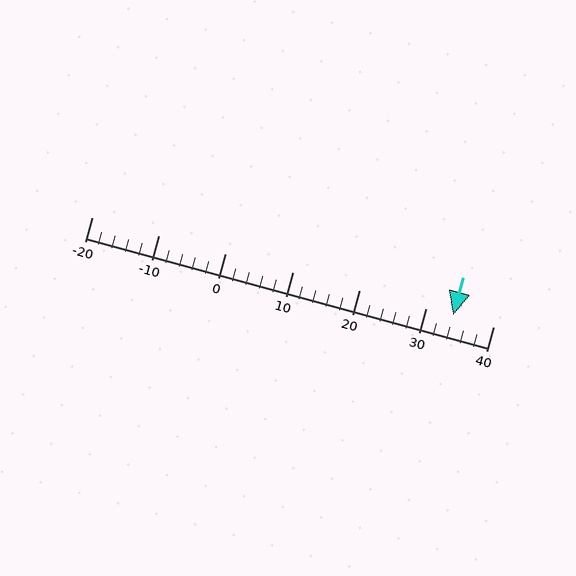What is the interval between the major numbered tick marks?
The major tick marks are spaced 10 units apart.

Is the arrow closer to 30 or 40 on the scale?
The arrow is closer to 30.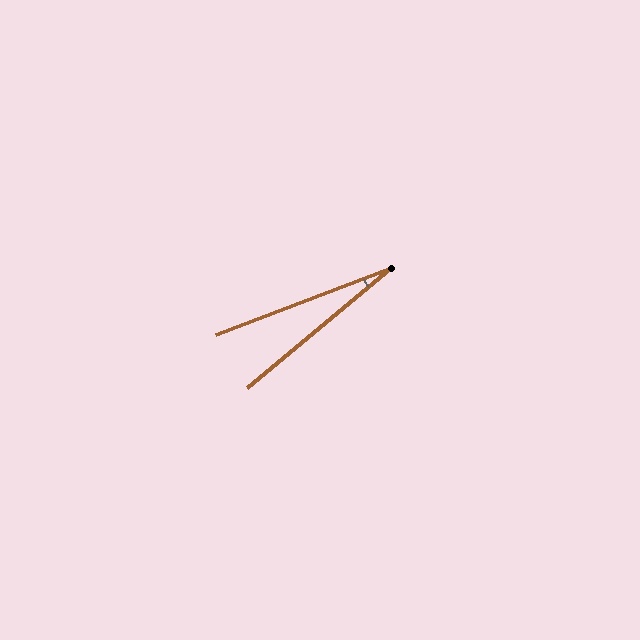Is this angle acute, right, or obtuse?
It is acute.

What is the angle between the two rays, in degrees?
Approximately 19 degrees.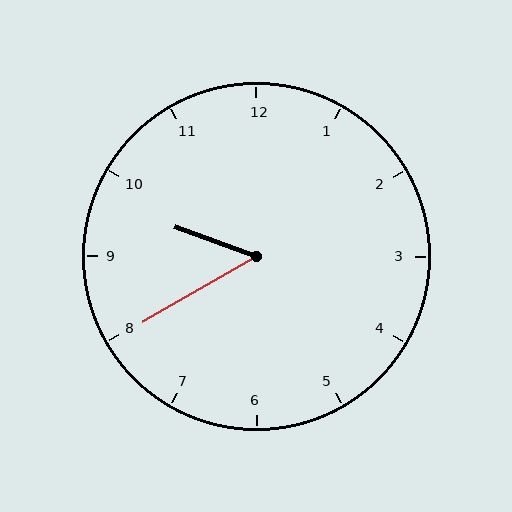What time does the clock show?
9:40.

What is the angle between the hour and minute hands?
Approximately 50 degrees.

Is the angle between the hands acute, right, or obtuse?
It is acute.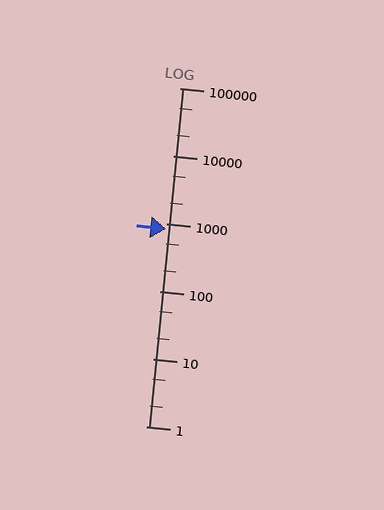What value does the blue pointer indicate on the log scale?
The pointer indicates approximately 830.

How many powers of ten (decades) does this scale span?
The scale spans 5 decades, from 1 to 100000.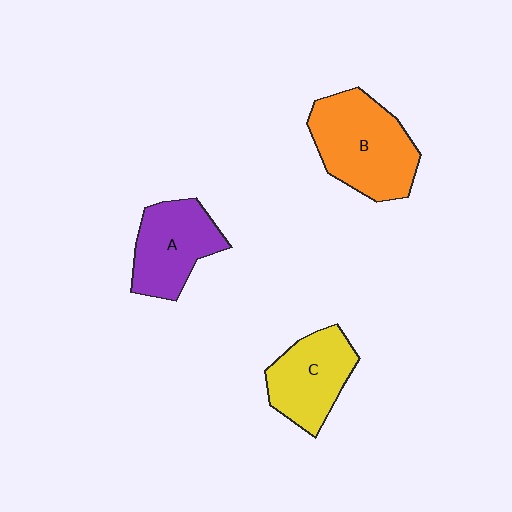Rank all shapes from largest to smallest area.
From largest to smallest: B (orange), A (purple), C (yellow).